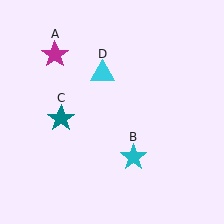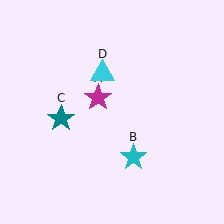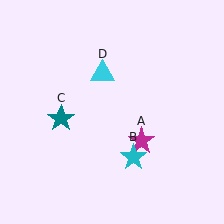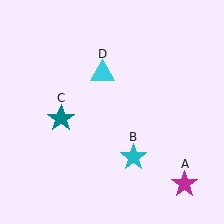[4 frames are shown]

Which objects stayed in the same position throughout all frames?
Cyan star (object B) and teal star (object C) and cyan triangle (object D) remained stationary.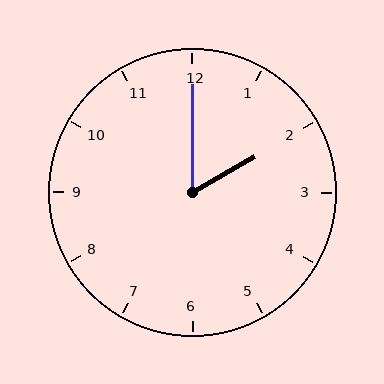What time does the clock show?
2:00.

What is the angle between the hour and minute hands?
Approximately 60 degrees.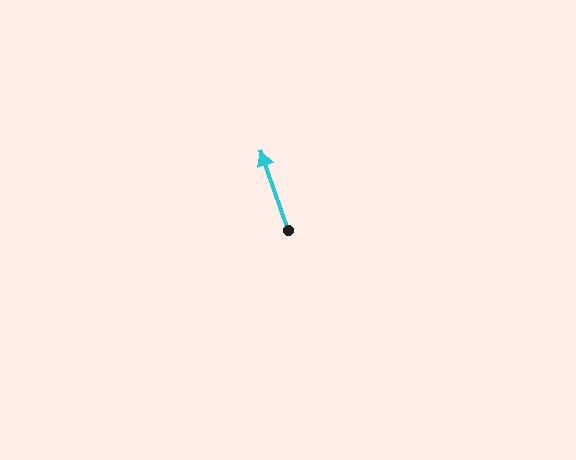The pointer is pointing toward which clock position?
Roughly 11 o'clock.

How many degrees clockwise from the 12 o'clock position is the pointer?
Approximately 341 degrees.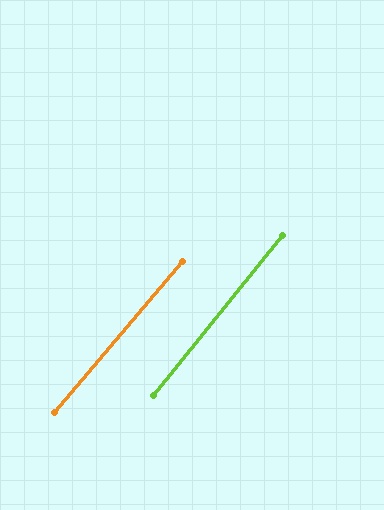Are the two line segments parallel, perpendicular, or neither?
Parallel — their directions differ by only 1.5°.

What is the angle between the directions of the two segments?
Approximately 2 degrees.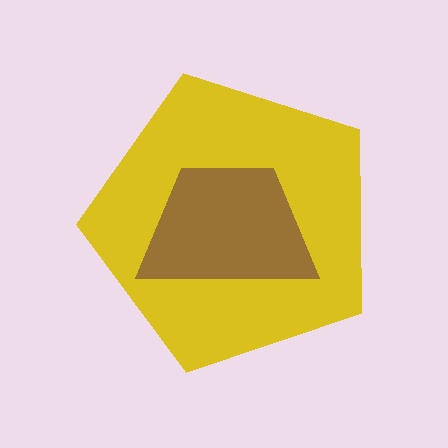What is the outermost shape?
The yellow pentagon.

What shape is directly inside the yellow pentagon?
The brown trapezoid.